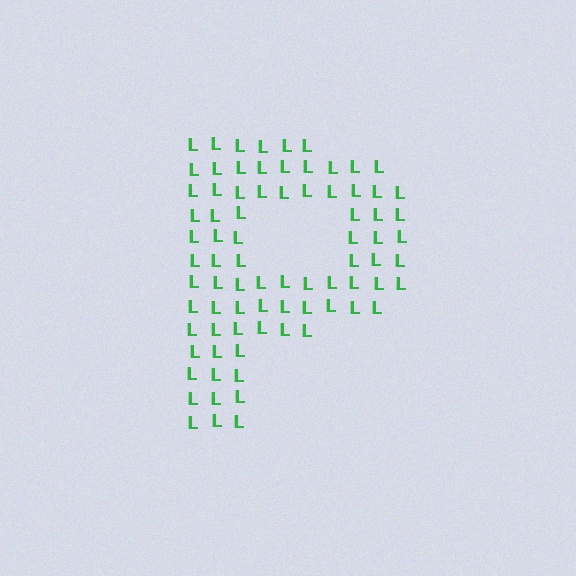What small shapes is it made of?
It is made of small letter L's.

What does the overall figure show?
The overall figure shows the letter P.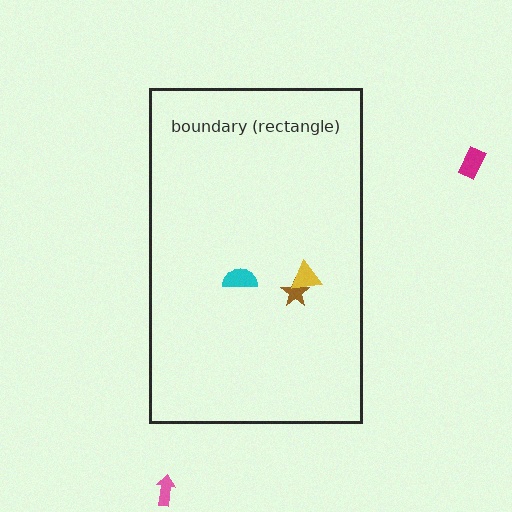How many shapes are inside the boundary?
3 inside, 2 outside.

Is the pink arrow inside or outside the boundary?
Outside.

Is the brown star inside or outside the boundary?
Inside.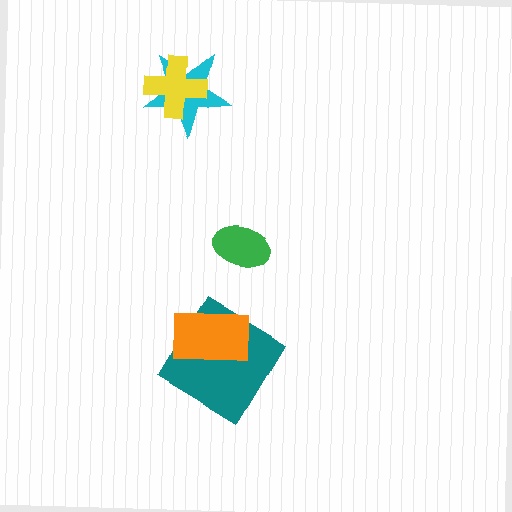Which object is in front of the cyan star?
The yellow cross is in front of the cyan star.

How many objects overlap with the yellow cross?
1 object overlaps with the yellow cross.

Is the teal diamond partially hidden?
Yes, it is partially covered by another shape.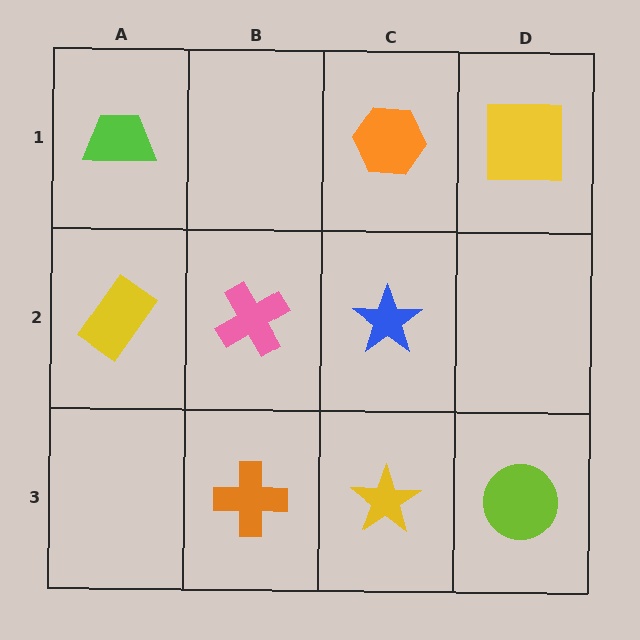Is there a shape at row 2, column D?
No, that cell is empty.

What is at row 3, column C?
A yellow star.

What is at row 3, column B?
An orange cross.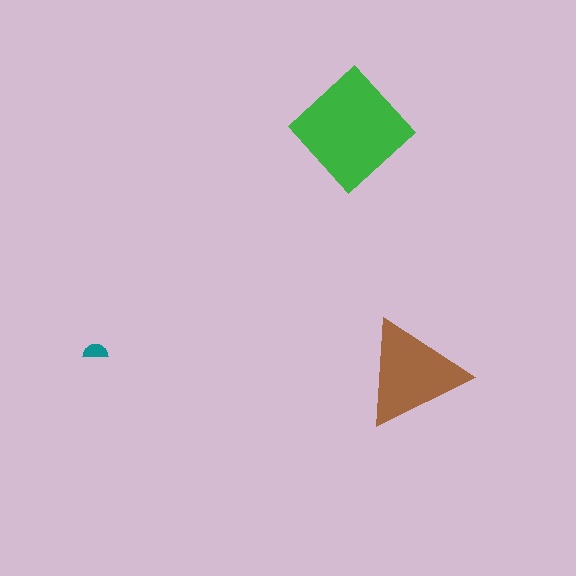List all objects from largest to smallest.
The green diamond, the brown triangle, the teal semicircle.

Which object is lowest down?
The brown triangle is bottommost.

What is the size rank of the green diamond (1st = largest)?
1st.